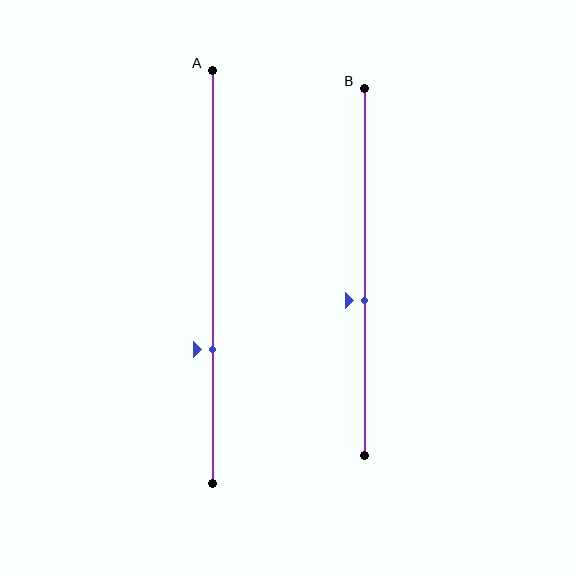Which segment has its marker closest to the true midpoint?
Segment B has its marker closest to the true midpoint.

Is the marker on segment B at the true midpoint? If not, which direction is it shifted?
No, the marker on segment B is shifted downward by about 8% of the segment length.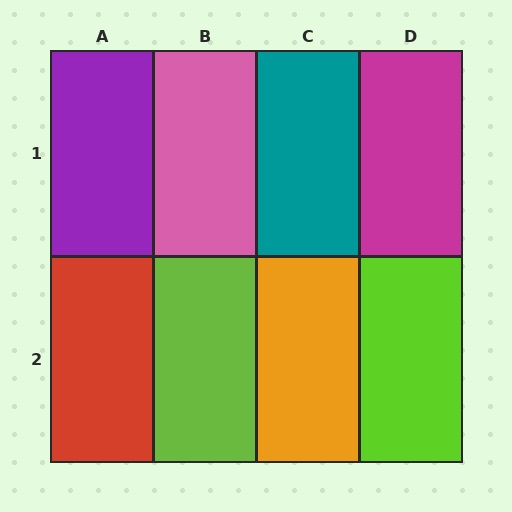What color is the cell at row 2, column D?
Lime.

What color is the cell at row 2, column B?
Lime.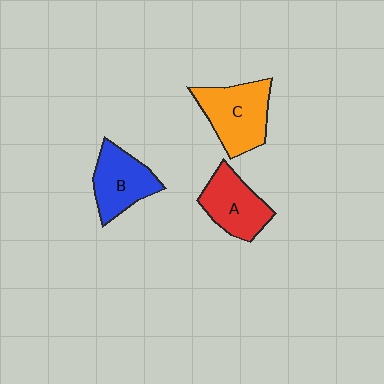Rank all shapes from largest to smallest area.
From largest to smallest: C (orange), B (blue), A (red).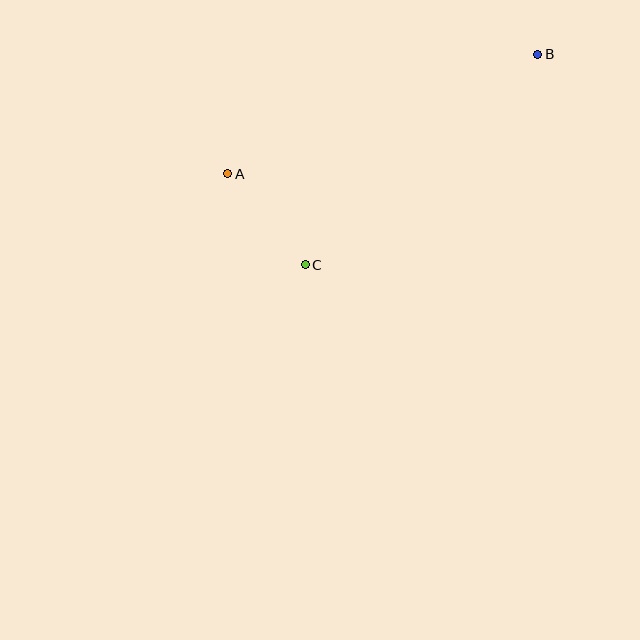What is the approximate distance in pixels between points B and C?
The distance between B and C is approximately 314 pixels.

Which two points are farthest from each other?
Points A and B are farthest from each other.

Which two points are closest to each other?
Points A and C are closest to each other.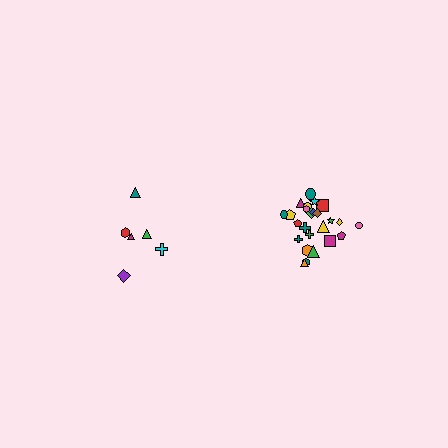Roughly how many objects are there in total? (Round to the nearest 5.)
Roughly 30 objects in total.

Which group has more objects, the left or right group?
The right group.